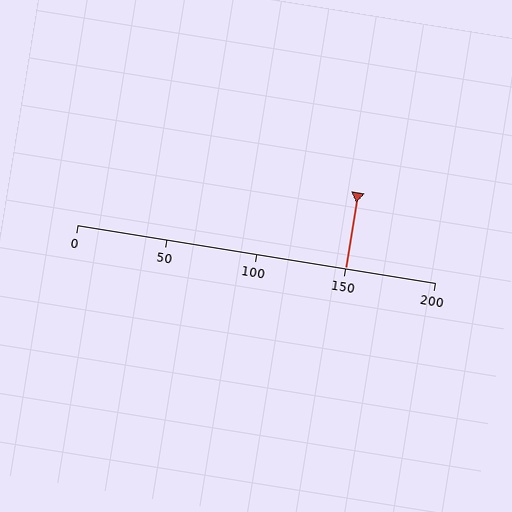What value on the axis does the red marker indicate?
The marker indicates approximately 150.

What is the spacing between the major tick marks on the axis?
The major ticks are spaced 50 apart.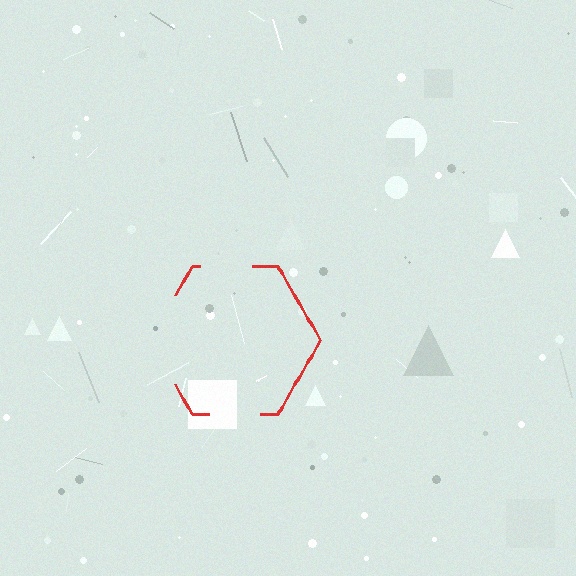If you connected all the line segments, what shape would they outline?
They would outline a hexagon.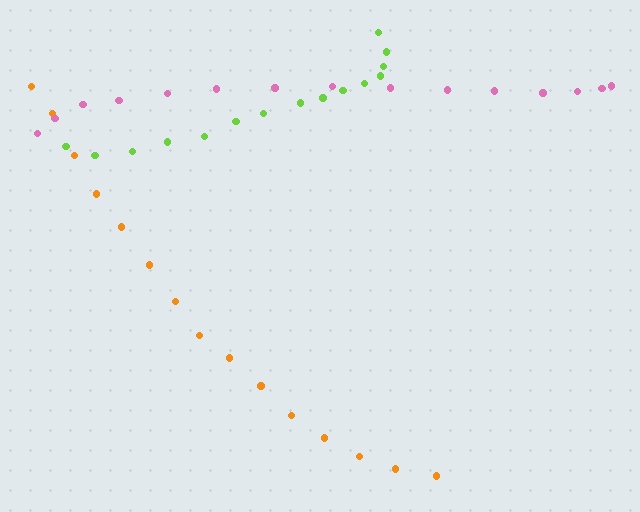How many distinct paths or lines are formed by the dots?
There are 3 distinct paths.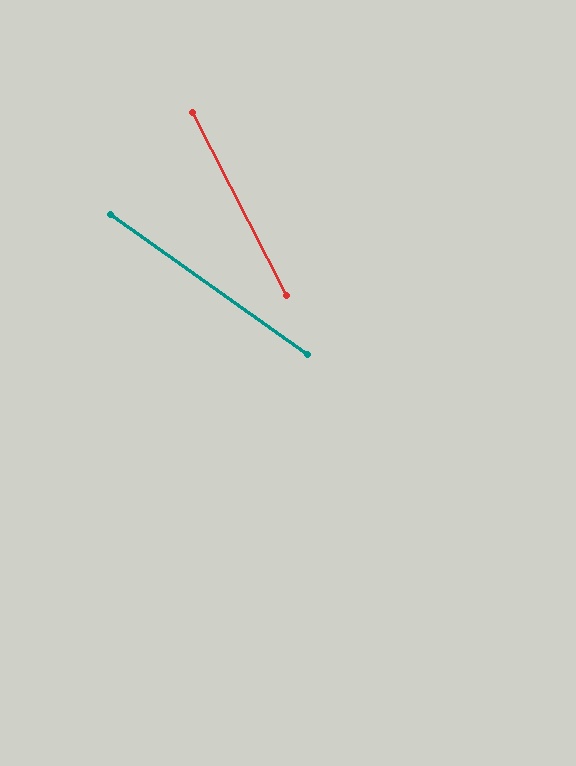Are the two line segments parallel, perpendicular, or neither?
Neither parallel nor perpendicular — they differ by about 28°.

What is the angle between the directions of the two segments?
Approximately 28 degrees.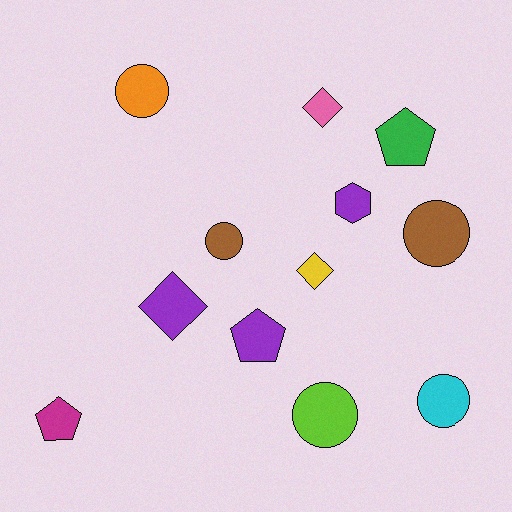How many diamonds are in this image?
There are 3 diamonds.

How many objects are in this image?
There are 12 objects.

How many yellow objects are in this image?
There is 1 yellow object.